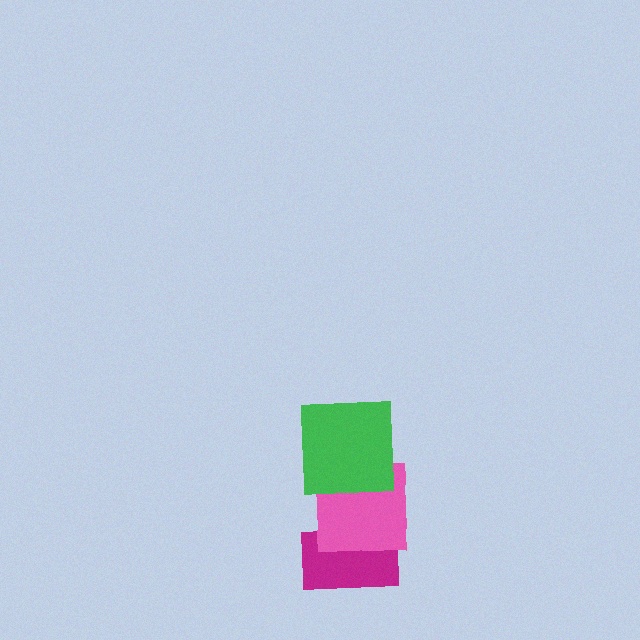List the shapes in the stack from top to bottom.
From top to bottom: the green square, the pink square, the magenta rectangle.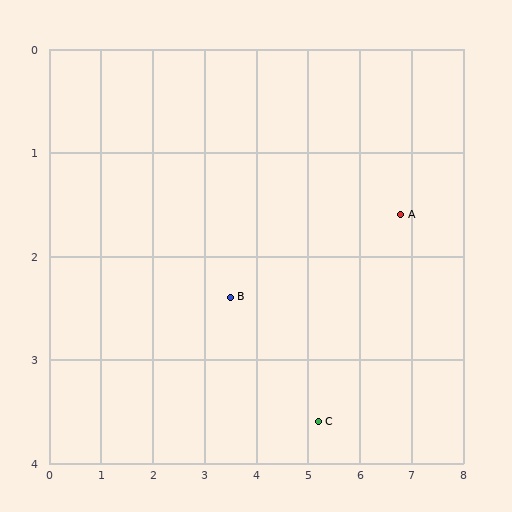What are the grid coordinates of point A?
Point A is at approximately (6.8, 1.6).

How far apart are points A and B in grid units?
Points A and B are about 3.4 grid units apart.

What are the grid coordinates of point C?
Point C is at approximately (5.2, 3.6).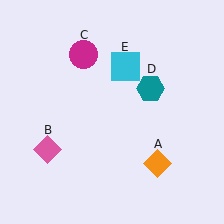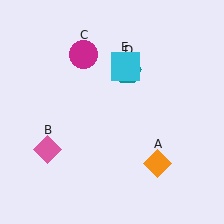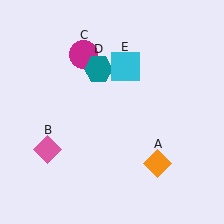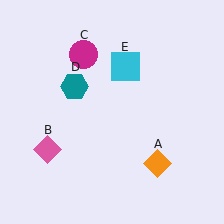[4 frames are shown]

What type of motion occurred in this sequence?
The teal hexagon (object D) rotated counterclockwise around the center of the scene.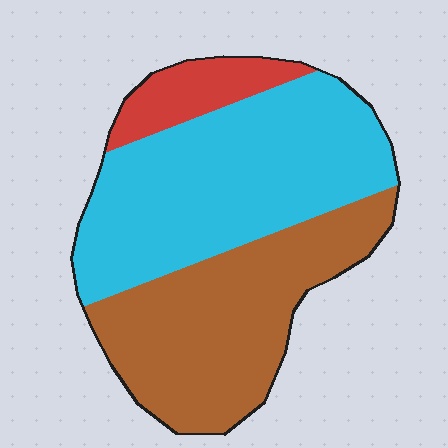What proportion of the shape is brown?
Brown takes up about two fifths (2/5) of the shape.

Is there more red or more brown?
Brown.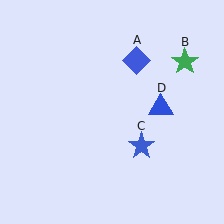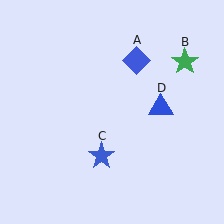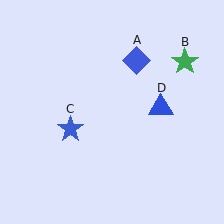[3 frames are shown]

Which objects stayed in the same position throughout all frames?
Blue diamond (object A) and green star (object B) and blue triangle (object D) remained stationary.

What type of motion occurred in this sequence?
The blue star (object C) rotated clockwise around the center of the scene.